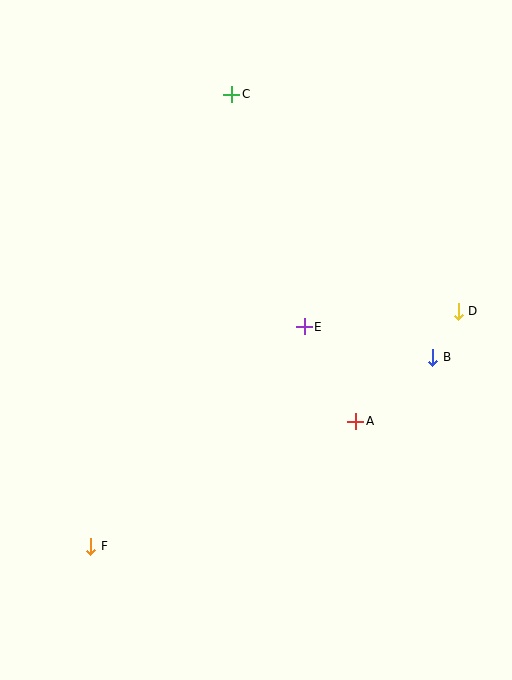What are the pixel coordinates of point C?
Point C is at (232, 94).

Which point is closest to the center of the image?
Point E at (304, 327) is closest to the center.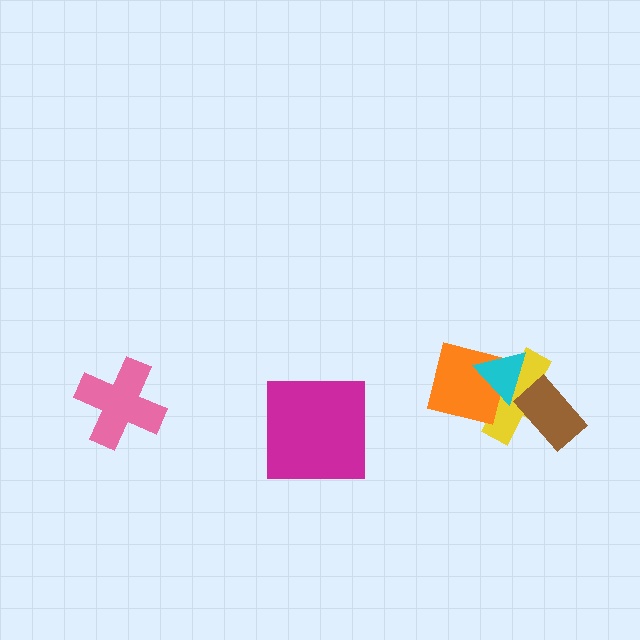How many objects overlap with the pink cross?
0 objects overlap with the pink cross.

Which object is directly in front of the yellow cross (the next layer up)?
The orange square is directly in front of the yellow cross.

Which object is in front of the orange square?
The cyan triangle is in front of the orange square.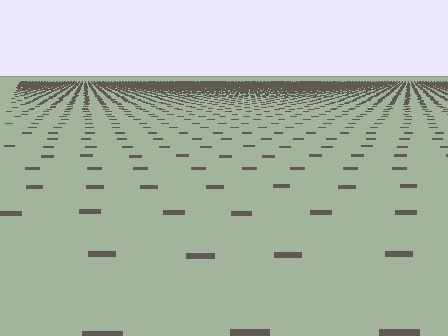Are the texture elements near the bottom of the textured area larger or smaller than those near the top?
Larger. Near the bottom, elements are closer to the viewer and appear at a bigger on-screen size.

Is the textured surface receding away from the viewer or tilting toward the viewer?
The surface is receding away from the viewer. Texture elements get smaller and denser toward the top.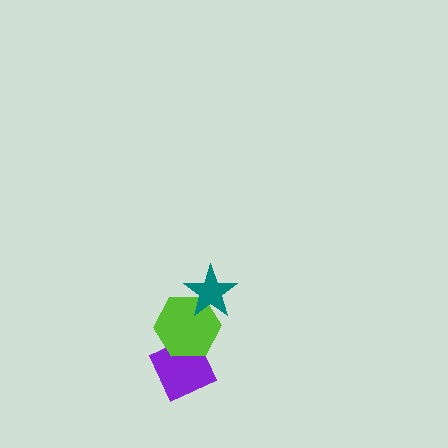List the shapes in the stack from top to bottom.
From top to bottom: the teal star, the lime hexagon, the purple diamond.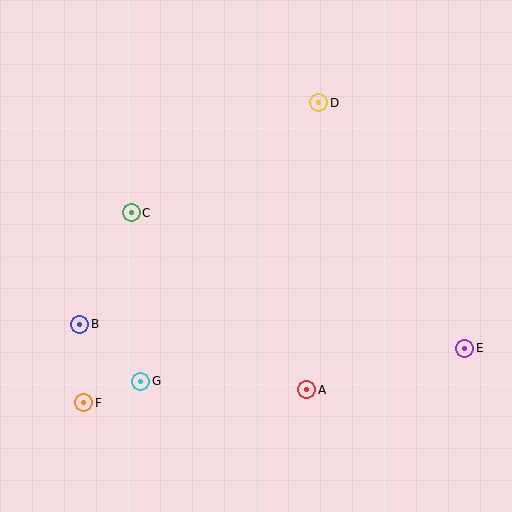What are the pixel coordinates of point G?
Point G is at (141, 381).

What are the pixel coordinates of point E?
Point E is at (465, 348).